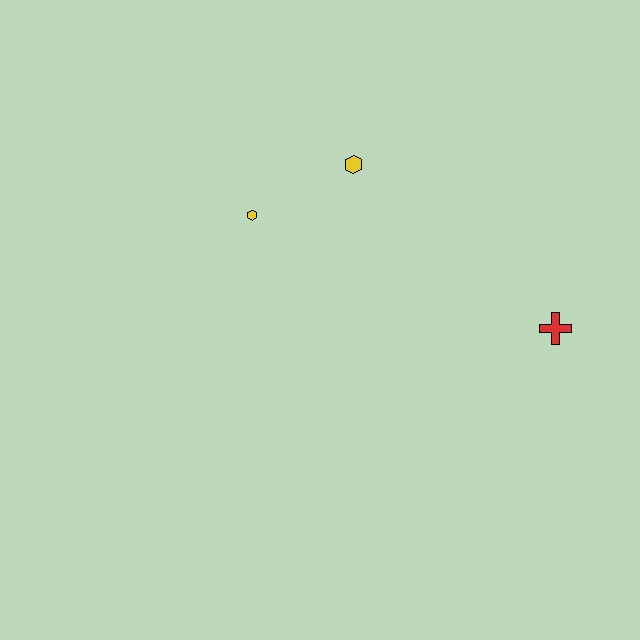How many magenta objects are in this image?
There are no magenta objects.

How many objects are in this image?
There are 3 objects.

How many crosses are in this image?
There is 1 cross.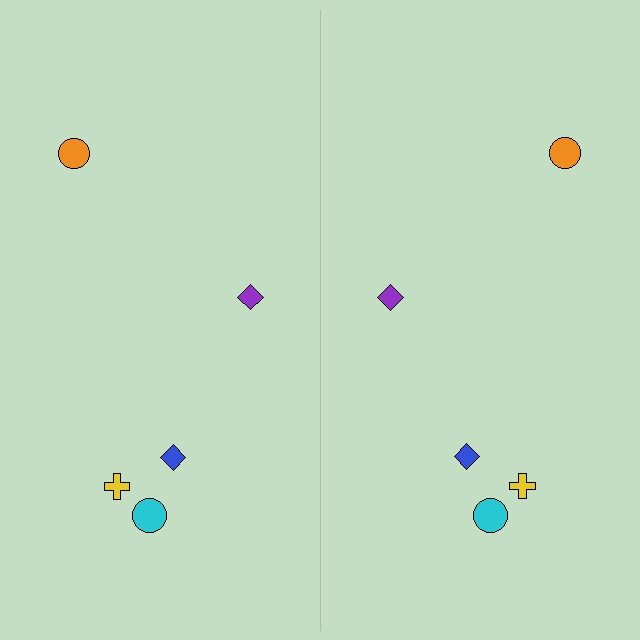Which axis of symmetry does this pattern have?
The pattern has a vertical axis of symmetry running through the center of the image.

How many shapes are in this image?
There are 10 shapes in this image.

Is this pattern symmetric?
Yes, this pattern has bilateral (reflection) symmetry.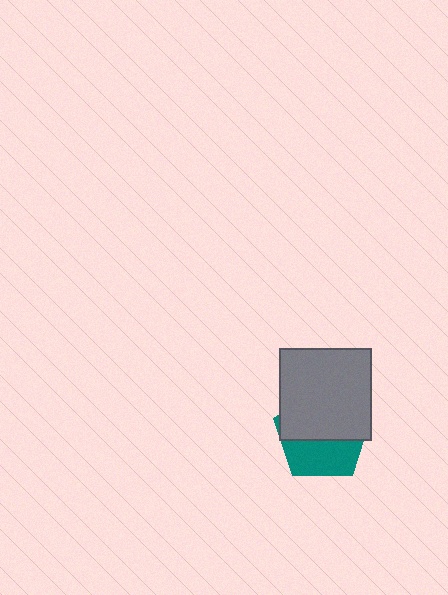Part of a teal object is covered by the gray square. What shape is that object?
It is a pentagon.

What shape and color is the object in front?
The object in front is a gray square.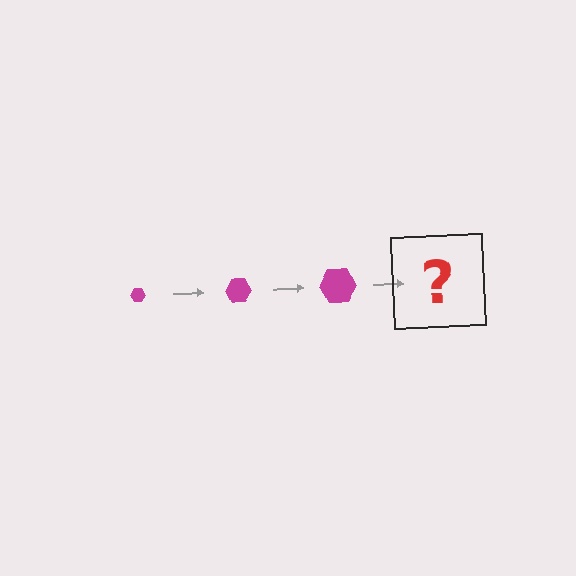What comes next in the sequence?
The next element should be a magenta hexagon, larger than the previous one.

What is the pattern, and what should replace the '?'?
The pattern is that the hexagon gets progressively larger each step. The '?' should be a magenta hexagon, larger than the previous one.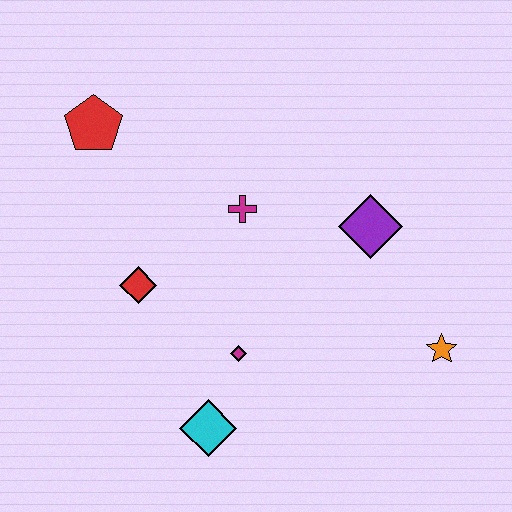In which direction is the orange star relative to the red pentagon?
The orange star is to the right of the red pentagon.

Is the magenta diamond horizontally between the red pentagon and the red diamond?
No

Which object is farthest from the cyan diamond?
The red pentagon is farthest from the cyan diamond.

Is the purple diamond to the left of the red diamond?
No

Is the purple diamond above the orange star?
Yes